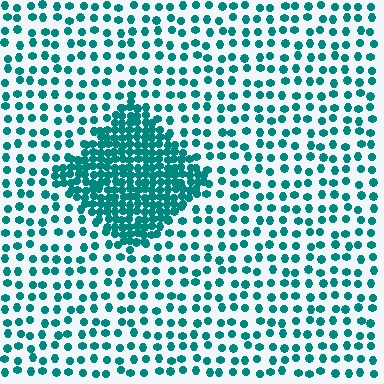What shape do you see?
I see a diamond.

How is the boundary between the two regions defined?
The boundary is defined by a change in element density (approximately 2.9x ratio). All elements are the same color, size, and shape.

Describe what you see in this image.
The image contains small teal elements arranged at two different densities. A diamond-shaped region is visible where the elements are more densely packed than the surrounding area.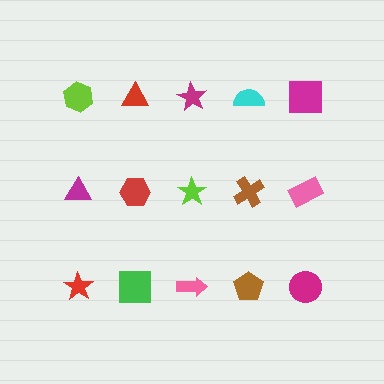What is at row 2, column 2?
A red hexagon.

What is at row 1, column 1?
A lime hexagon.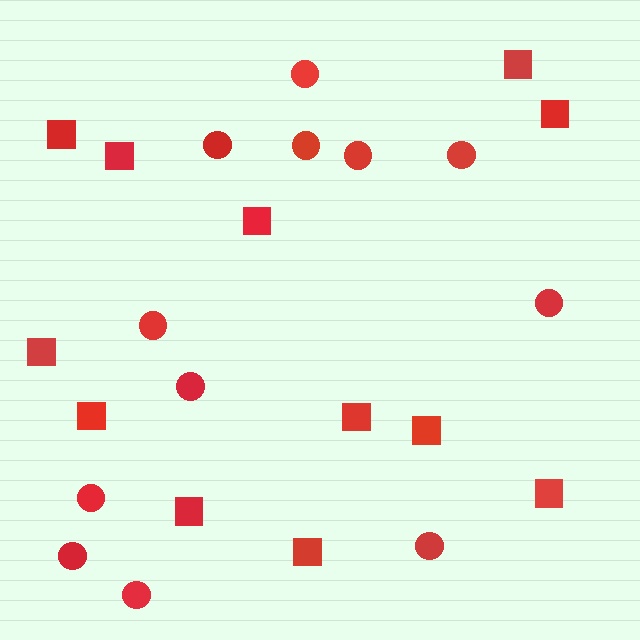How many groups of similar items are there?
There are 2 groups: one group of circles (12) and one group of squares (12).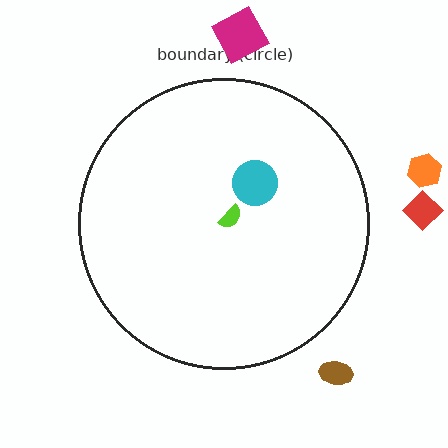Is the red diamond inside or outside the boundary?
Outside.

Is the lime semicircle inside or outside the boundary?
Inside.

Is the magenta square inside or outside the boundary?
Outside.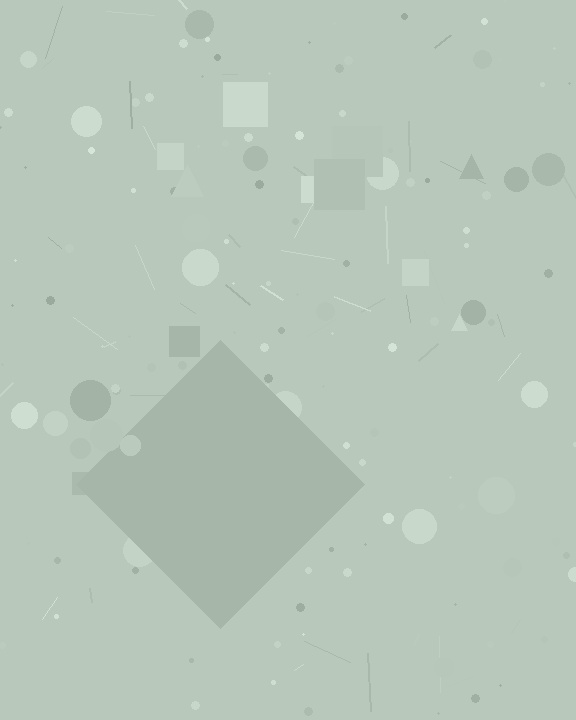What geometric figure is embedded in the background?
A diamond is embedded in the background.